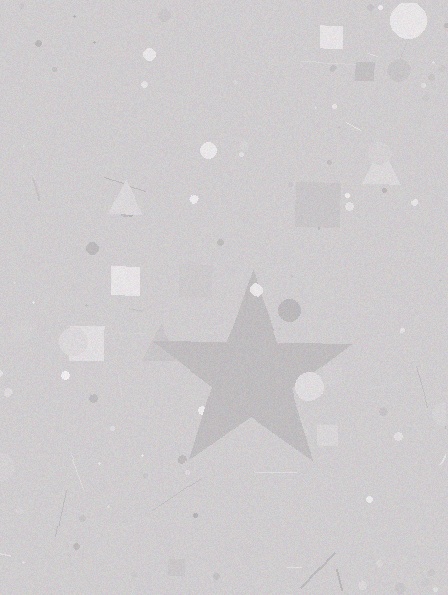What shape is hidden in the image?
A star is hidden in the image.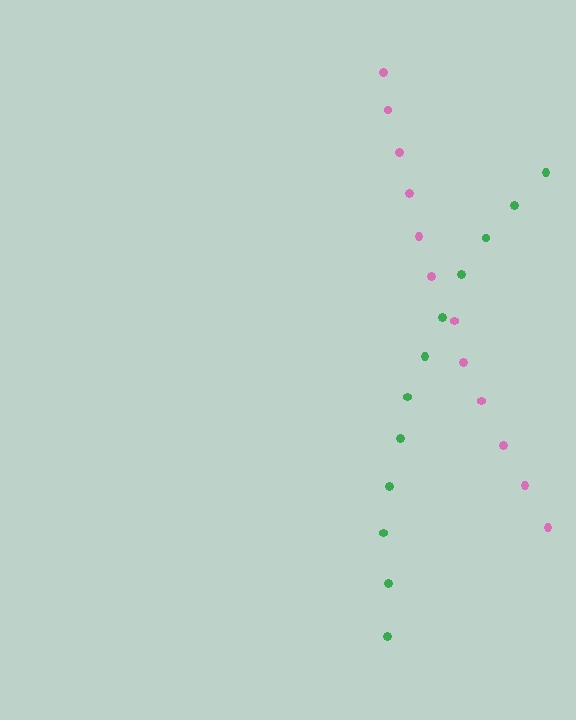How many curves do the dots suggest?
There are 2 distinct paths.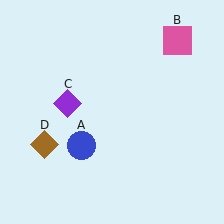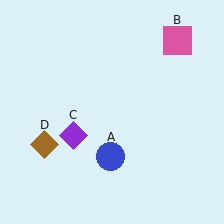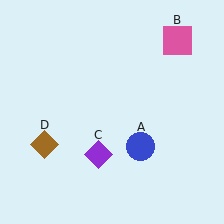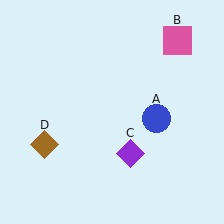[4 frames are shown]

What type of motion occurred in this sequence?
The blue circle (object A), purple diamond (object C) rotated counterclockwise around the center of the scene.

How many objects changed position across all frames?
2 objects changed position: blue circle (object A), purple diamond (object C).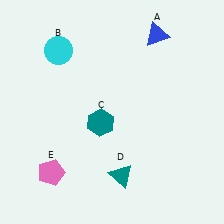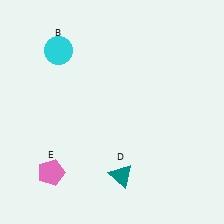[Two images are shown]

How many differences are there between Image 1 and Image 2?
There are 2 differences between the two images.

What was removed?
The blue triangle (A), the teal hexagon (C) were removed in Image 2.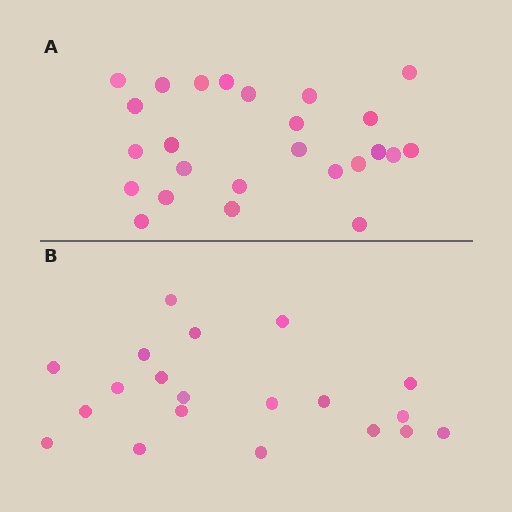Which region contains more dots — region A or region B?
Region A (the top region) has more dots.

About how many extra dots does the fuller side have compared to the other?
Region A has about 5 more dots than region B.